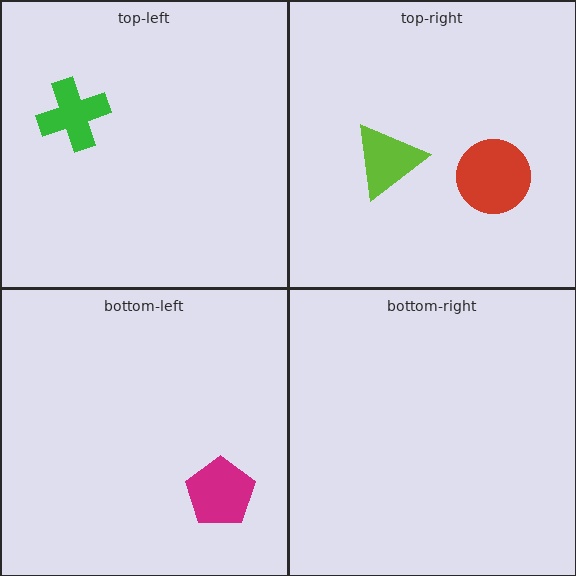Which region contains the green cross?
The top-left region.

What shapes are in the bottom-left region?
The magenta pentagon.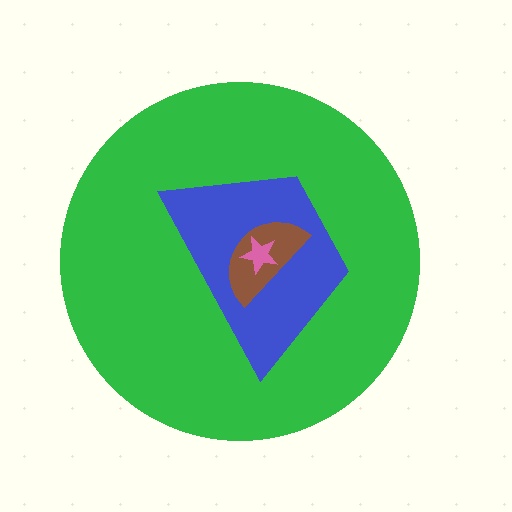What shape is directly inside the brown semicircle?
The pink star.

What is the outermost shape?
The green circle.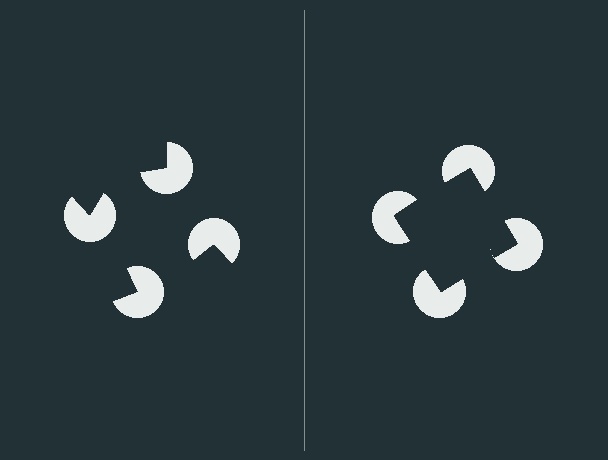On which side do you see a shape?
An illusory square appears on the right side. On the left side the wedge cuts are rotated, so no coherent shape forms.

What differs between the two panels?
The pac-man discs are positioned identically on both sides; only the wedge orientations differ. On the right they align to a square; on the left they are misaligned.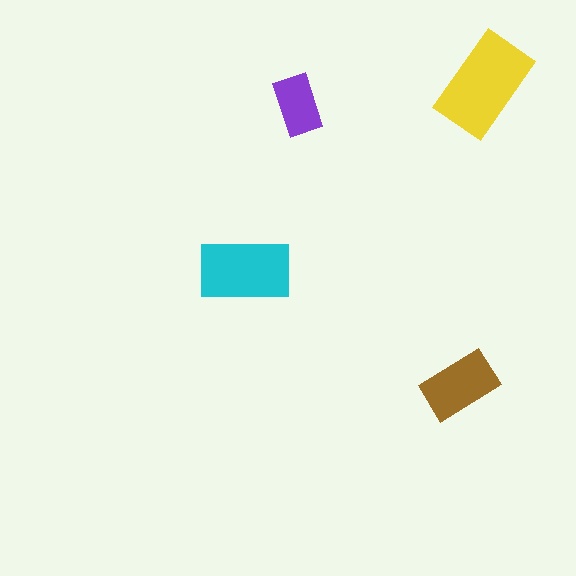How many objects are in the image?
There are 4 objects in the image.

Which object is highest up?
The yellow rectangle is topmost.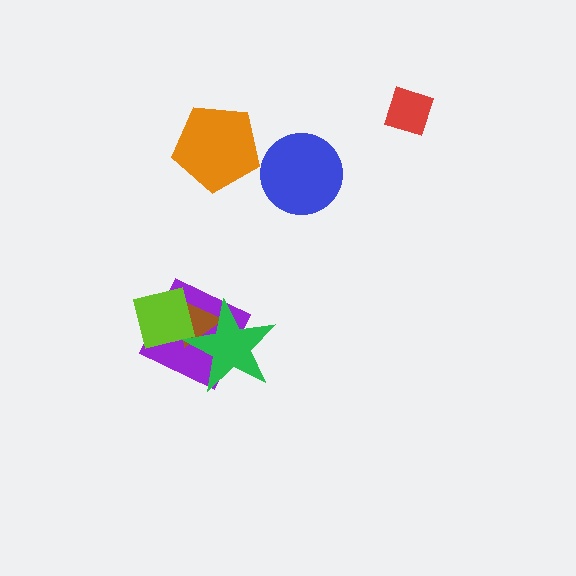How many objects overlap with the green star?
3 objects overlap with the green star.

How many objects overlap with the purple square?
3 objects overlap with the purple square.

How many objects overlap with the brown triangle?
3 objects overlap with the brown triangle.